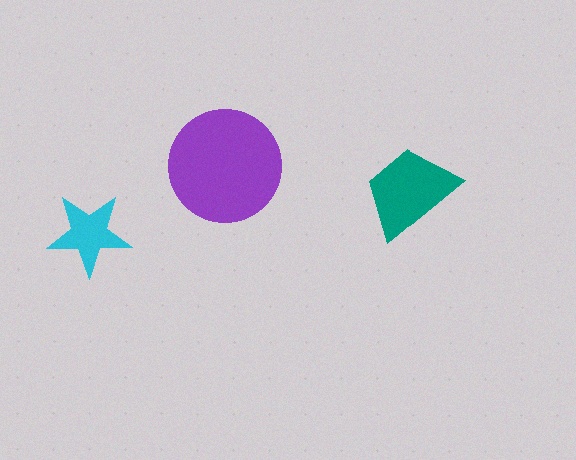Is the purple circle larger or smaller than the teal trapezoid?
Larger.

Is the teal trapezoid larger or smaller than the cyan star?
Larger.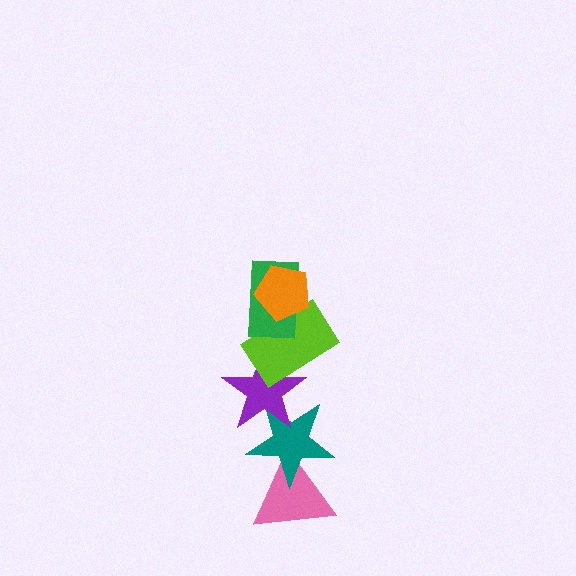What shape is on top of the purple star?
The lime rectangle is on top of the purple star.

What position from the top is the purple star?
The purple star is 4th from the top.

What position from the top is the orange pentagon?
The orange pentagon is 1st from the top.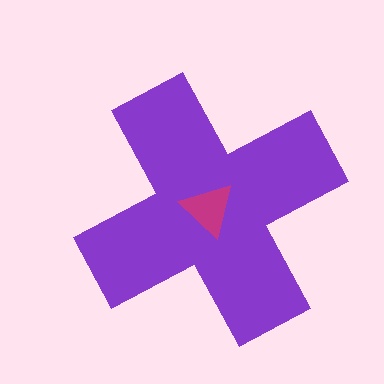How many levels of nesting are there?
2.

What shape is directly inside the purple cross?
The magenta triangle.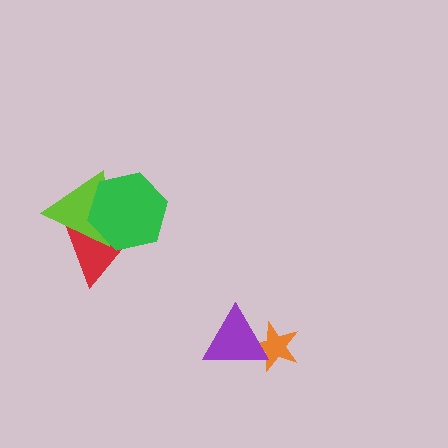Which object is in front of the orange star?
The purple triangle is in front of the orange star.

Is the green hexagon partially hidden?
No, no other shape covers it.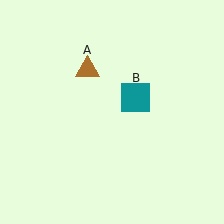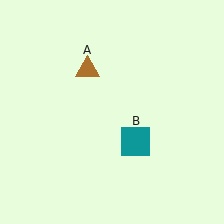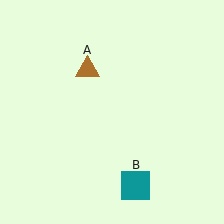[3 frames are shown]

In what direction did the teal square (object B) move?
The teal square (object B) moved down.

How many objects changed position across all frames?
1 object changed position: teal square (object B).